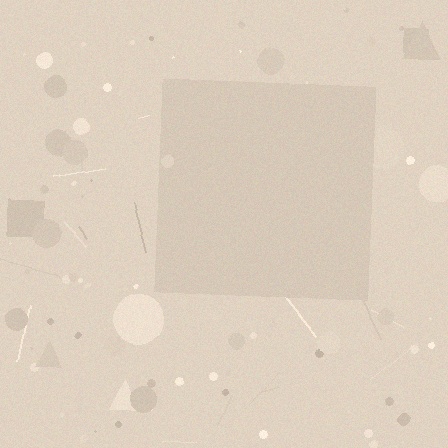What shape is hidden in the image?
A square is hidden in the image.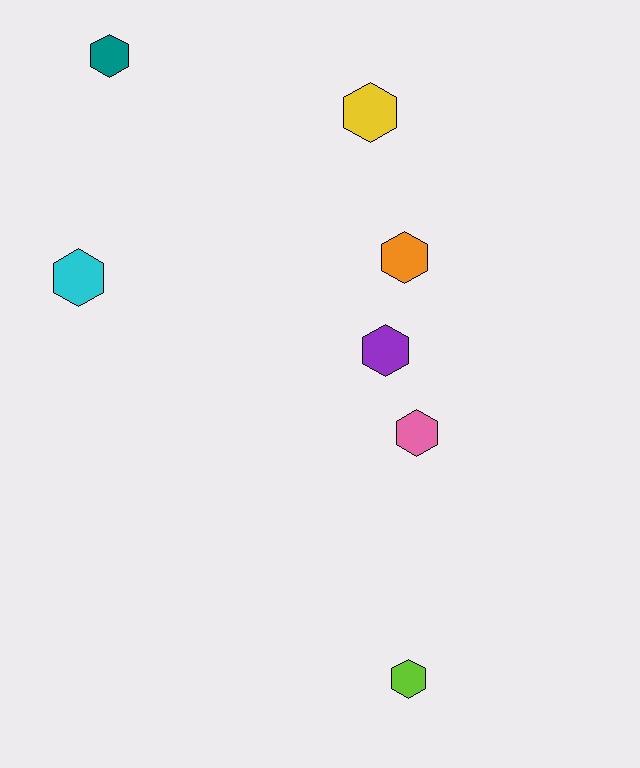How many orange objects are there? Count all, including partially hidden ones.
There is 1 orange object.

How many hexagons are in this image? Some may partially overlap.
There are 7 hexagons.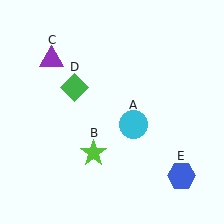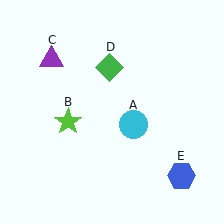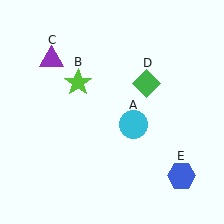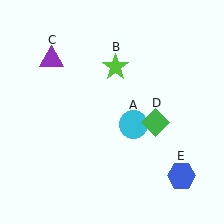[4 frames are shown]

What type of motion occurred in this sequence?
The lime star (object B), green diamond (object D) rotated clockwise around the center of the scene.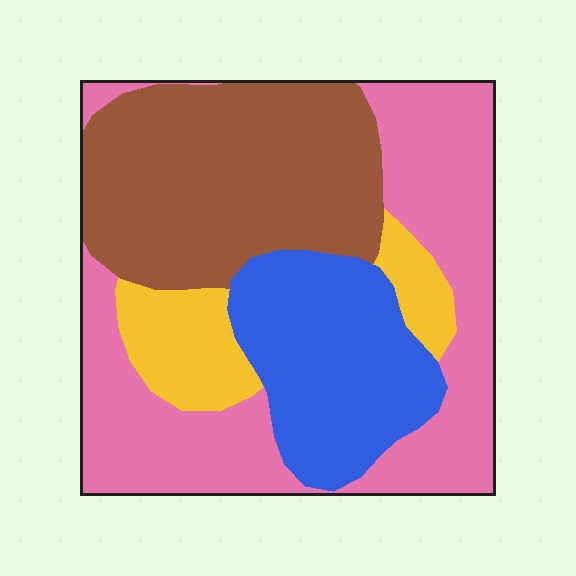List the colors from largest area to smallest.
From largest to smallest: pink, brown, blue, yellow.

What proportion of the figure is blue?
Blue takes up about one fifth (1/5) of the figure.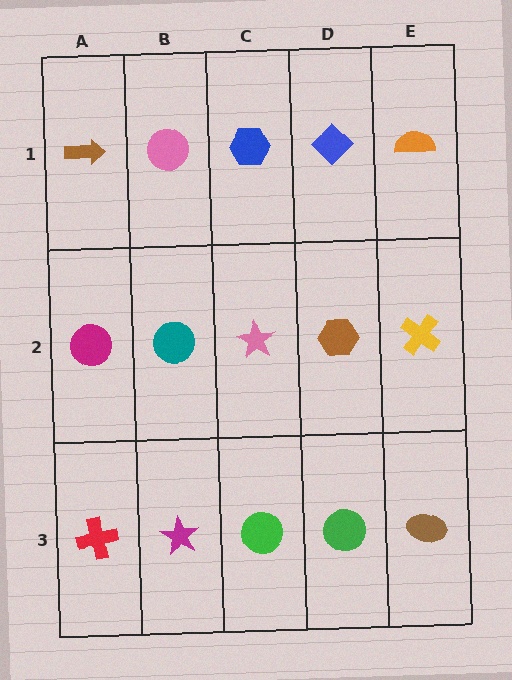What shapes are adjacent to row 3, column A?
A magenta circle (row 2, column A), a magenta star (row 3, column B).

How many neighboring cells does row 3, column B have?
3.